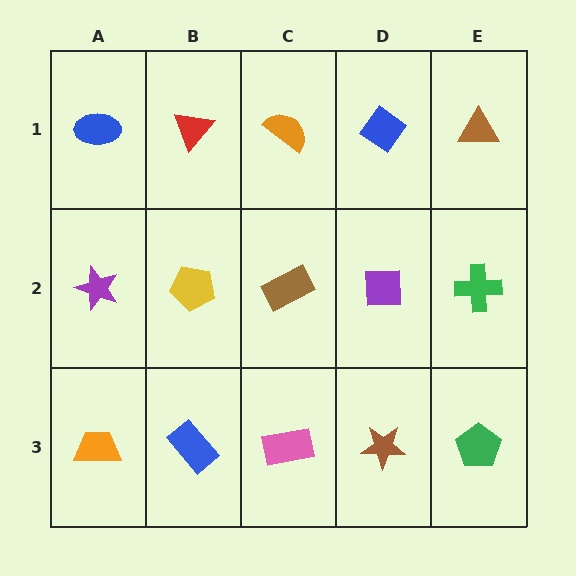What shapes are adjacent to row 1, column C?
A brown rectangle (row 2, column C), a red triangle (row 1, column B), a blue diamond (row 1, column D).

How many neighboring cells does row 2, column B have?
4.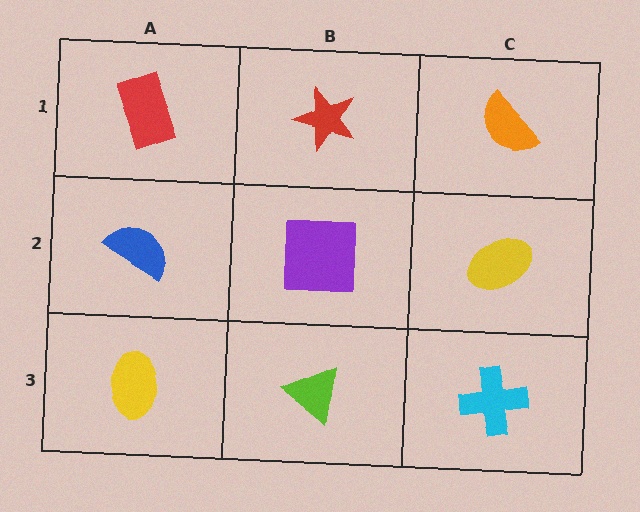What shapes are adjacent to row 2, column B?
A red star (row 1, column B), a lime triangle (row 3, column B), a blue semicircle (row 2, column A), a yellow ellipse (row 2, column C).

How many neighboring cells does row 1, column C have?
2.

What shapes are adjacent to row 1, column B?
A purple square (row 2, column B), a red rectangle (row 1, column A), an orange semicircle (row 1, column C).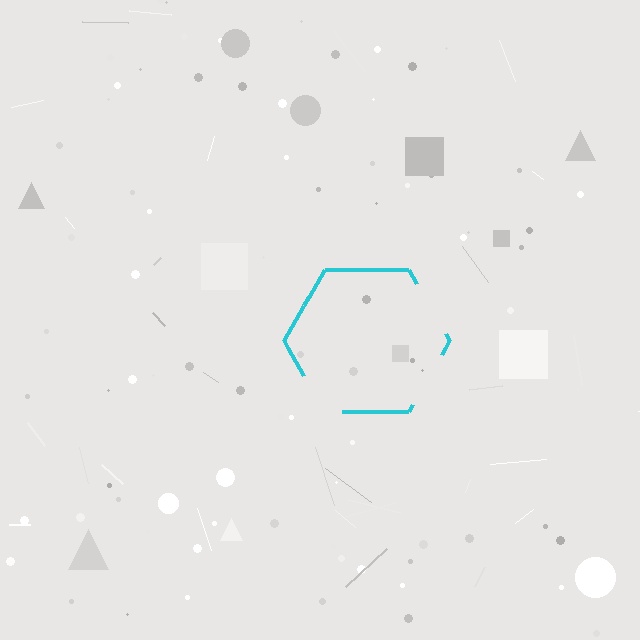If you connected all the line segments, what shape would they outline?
They would outline a hexagon.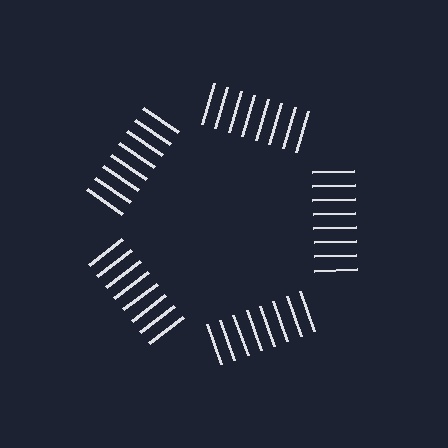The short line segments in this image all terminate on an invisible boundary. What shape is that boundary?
An illusory pentagon — the line segments terminate on its edges but no continuous stroke is drawn.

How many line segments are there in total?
40 — 8 along each of the 5 edges.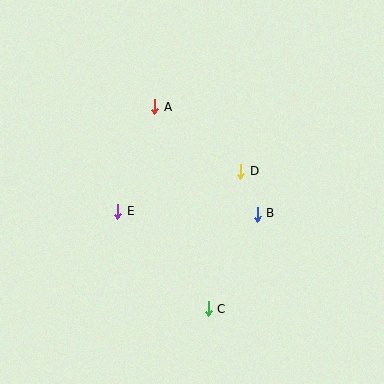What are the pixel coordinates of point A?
Point A is at (155, 107).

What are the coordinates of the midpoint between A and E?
The midpoint between A and E is at (137, 159).